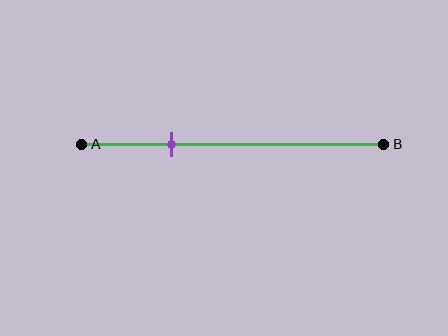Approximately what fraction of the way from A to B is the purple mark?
The purple mark is approximately 30% of the way from A to B.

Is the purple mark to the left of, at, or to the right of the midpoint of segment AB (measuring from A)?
The purple mark is to the left of the midpoint of segment AB.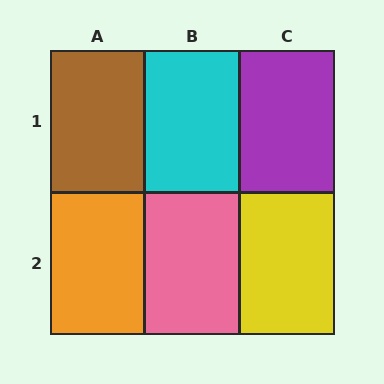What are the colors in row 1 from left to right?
Brown, cyan, purple.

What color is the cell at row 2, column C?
Yellow.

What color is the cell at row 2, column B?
Pink.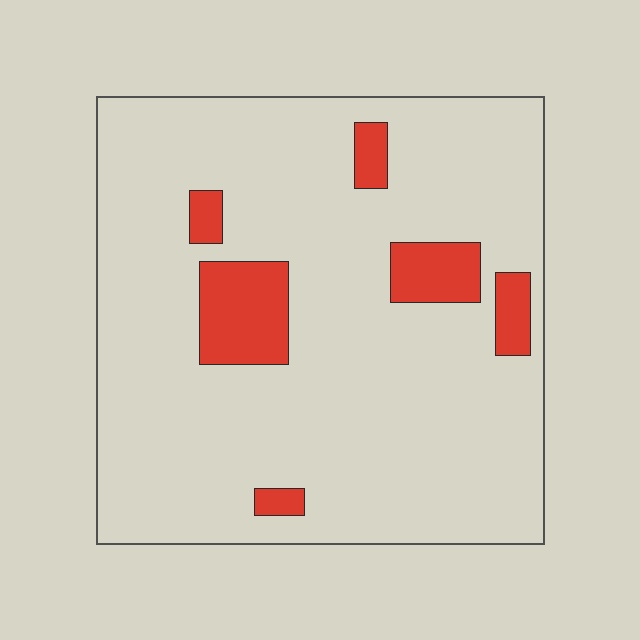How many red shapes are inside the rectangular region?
6.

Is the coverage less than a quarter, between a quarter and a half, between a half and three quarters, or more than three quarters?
Less than a quarter.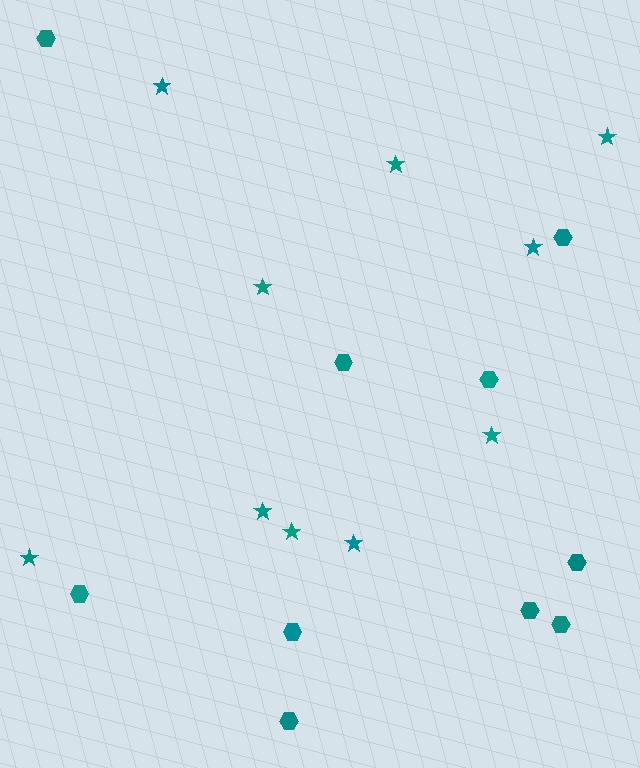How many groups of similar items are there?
There are 2 groups: one group of hexagons (10) and one group of stars (10).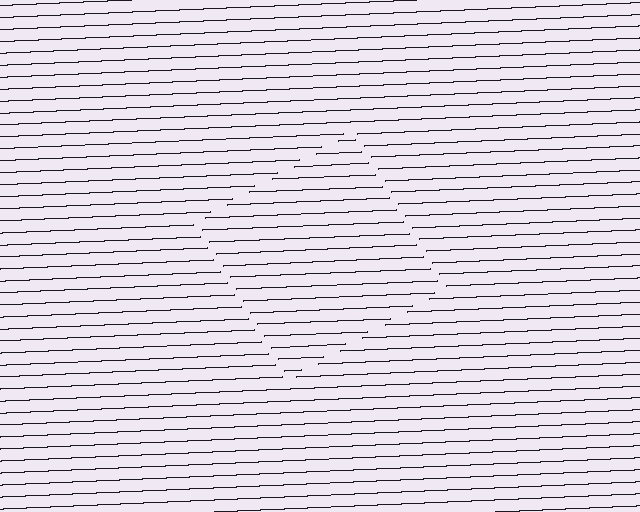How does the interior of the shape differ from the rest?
The interior of the shape contains the same grating, shifted by half a period — the contour is defined by the phase discontinuity where line-ends from the inner and outer gratings abut.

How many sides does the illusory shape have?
4 sides — the line-ends trace a square.